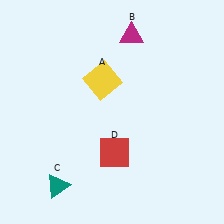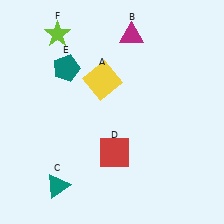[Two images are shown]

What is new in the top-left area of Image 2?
A teal pentagon (E) was added in the top-left area of Image 2.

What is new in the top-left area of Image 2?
A lime star (F) was added in the top-left area of Image 2.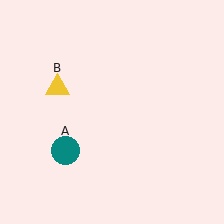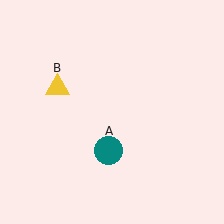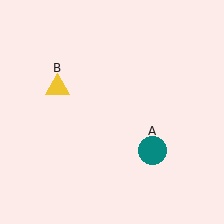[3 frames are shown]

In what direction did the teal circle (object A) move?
The teal circle (object A) moved right.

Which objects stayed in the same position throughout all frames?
Yellow triangle (object B) remained stationary.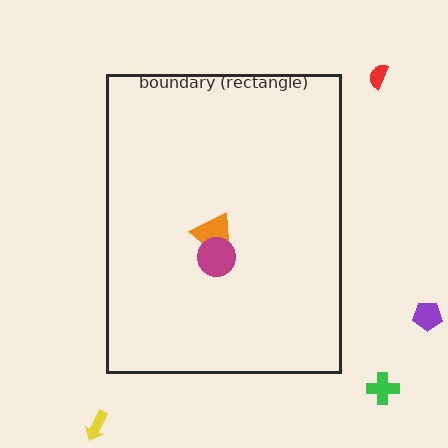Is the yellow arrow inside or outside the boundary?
Outside.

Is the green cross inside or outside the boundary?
Outside.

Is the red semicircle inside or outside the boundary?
Outside.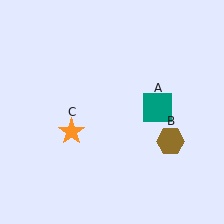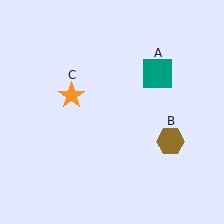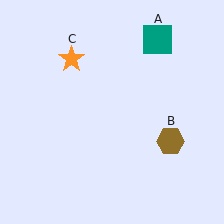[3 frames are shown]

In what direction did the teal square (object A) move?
The teal square (object A) moved up.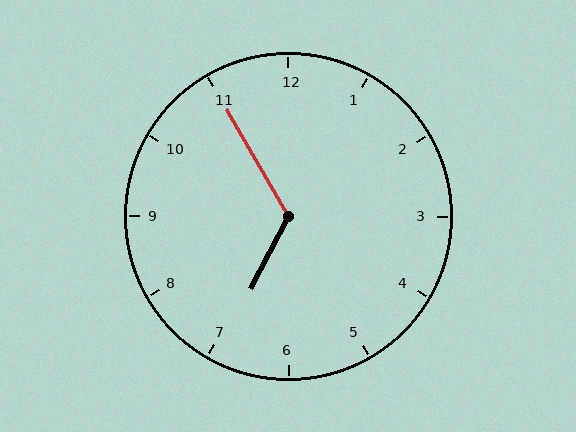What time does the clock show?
6:55.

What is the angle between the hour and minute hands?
Approximately 122 degrees.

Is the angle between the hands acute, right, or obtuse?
It is obtuse.